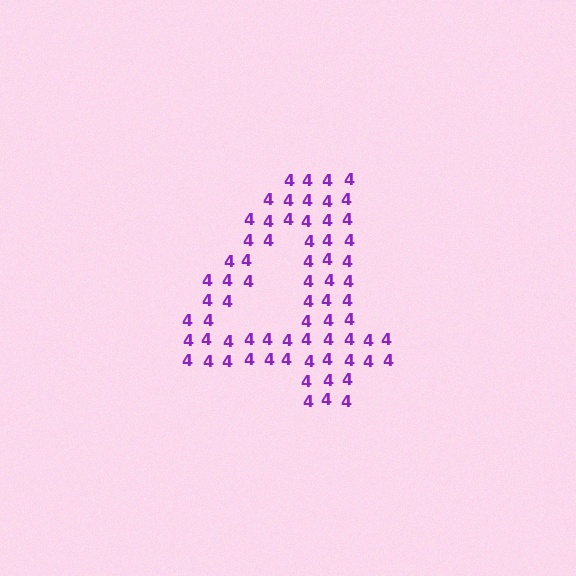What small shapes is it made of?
It is made of small digit 4's.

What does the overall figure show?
The overall figure shows the digit 4.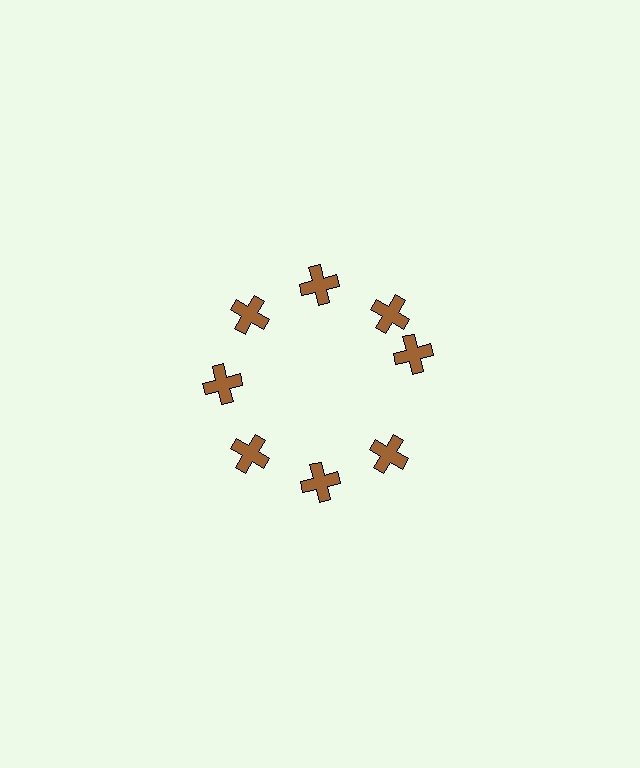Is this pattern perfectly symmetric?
No. The 8 brown crosses are arranged in a ring, but one element near the 3 o'clock position is rotated out of alignment along the ring, breaking the 8-fold rotational symmetry.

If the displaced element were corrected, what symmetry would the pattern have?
It would have 8-fold rotational symmetry — the pattern would map onto itself every 45 degrees.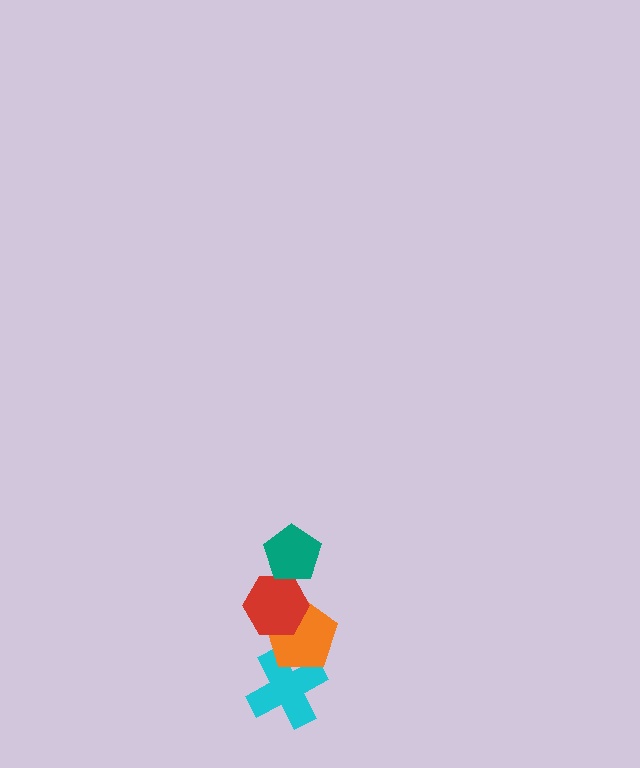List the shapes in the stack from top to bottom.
From top to bottom: the teal pentagon, the red hexagon, the orange pentagon, the cyan cross.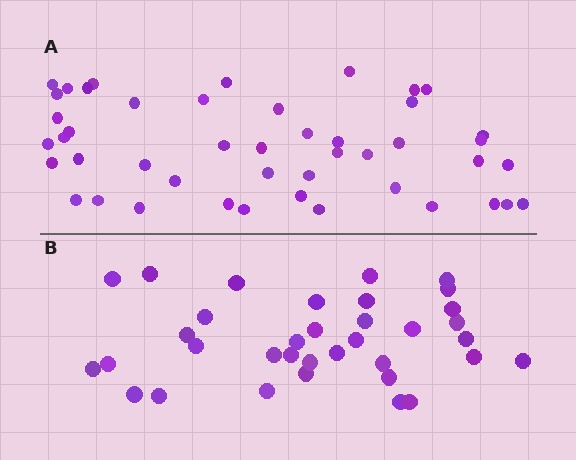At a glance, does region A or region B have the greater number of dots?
Region A (the top region) has more dots.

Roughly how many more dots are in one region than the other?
Region A has roughly 12 or so more dots than region B.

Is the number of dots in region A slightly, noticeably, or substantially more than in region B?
Region A has noticeably more, but not dramatically so. The ratio is roughly 1.3 to 1.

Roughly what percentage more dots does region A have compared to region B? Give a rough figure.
About 30% more.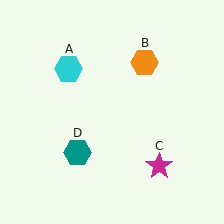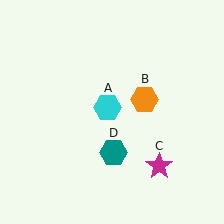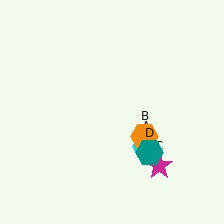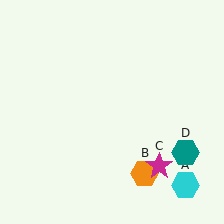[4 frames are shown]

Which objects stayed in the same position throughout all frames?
Magenta star (object C) remained stationary.